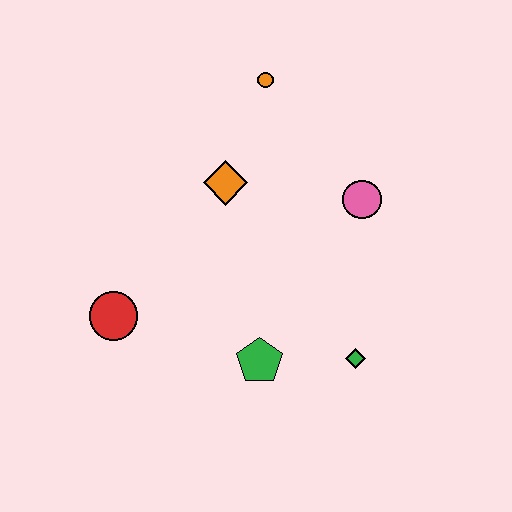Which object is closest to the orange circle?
The orange diamond is closest to the orange circle.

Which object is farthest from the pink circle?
The red circle is farthest from the pink circle.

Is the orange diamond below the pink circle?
No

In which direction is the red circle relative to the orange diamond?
The red circle is below the orange diamond.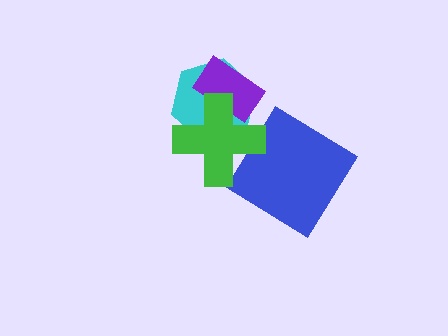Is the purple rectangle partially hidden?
Yes, it is partially covered by another shape.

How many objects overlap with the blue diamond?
1 object overlaps with the blue diamond.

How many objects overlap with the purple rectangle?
2 objects overlap with the purple rectangle.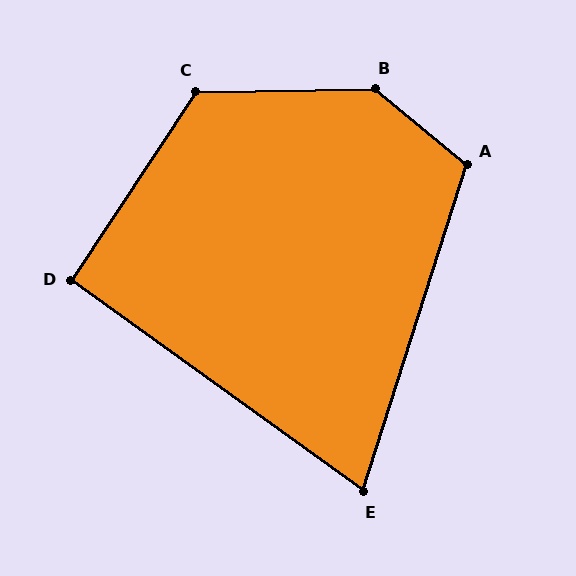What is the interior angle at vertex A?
Approximately 112 degrees (obtuse).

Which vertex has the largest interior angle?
B, at approximately 140 degrees.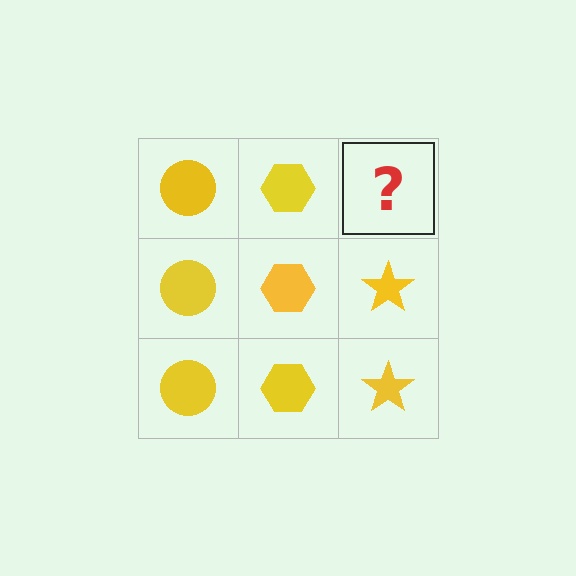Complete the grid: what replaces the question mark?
The question mark should be replaced with a yellow star.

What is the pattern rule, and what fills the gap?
The rule is that each column has a consistent shape. The gap should be filled with a yellow star.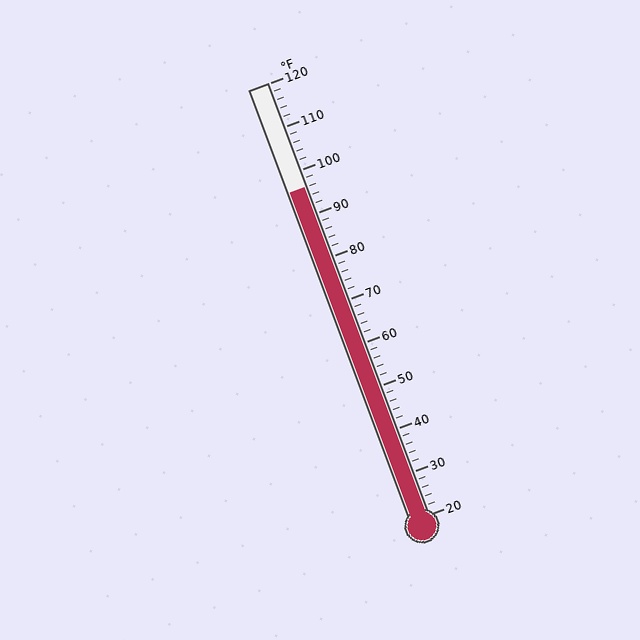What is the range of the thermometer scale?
The thermometer scale ranges from 20°F to 120°F.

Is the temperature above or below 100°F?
The temperature is below 100°F.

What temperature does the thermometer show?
The thermometer shows approximately 96°F.